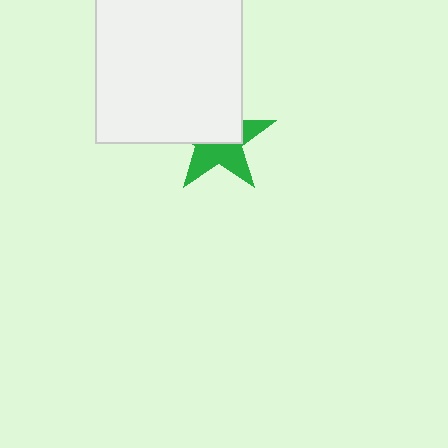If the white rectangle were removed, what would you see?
You would see the complete green star.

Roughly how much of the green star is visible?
About half of it is visible (roughly 49%).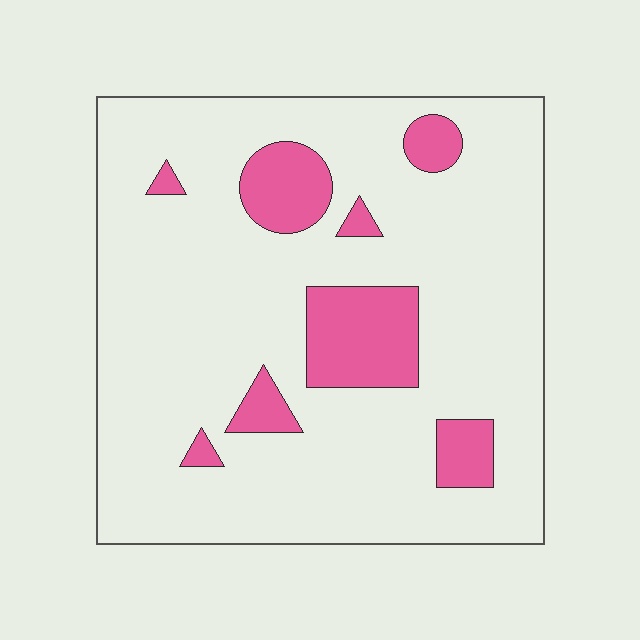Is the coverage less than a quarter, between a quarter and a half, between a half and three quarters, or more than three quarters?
Less than a quarter.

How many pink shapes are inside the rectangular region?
8.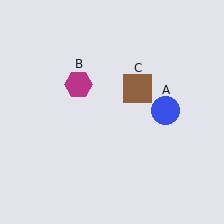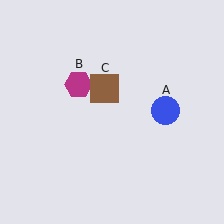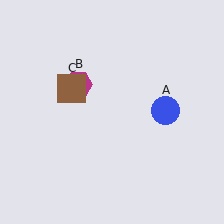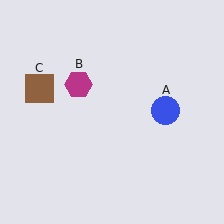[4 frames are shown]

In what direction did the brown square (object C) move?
The brown square (object C) moved left.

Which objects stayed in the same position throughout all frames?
Blue circle (object A) and magenta hexagon (object B) remained stationary.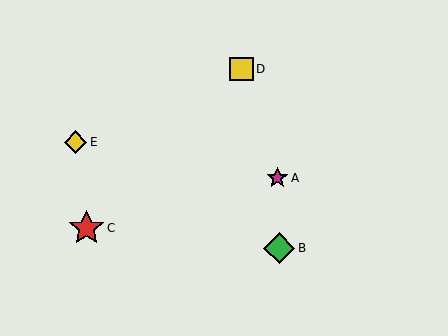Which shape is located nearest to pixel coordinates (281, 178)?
The magenta star (labeled A) at (277, 178) is nearest to that location.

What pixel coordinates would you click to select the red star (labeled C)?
Click at (86, 228) to select the red star C.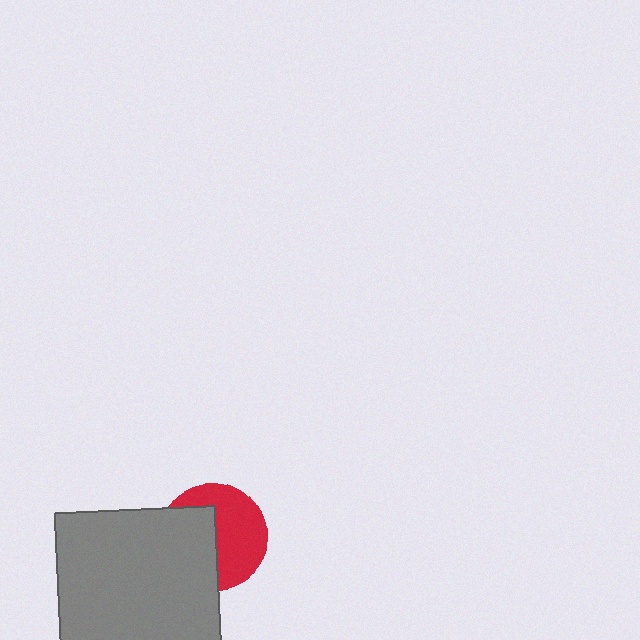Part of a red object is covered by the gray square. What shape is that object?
It is a circle.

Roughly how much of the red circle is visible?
About half of it is visible (roughly 53%).